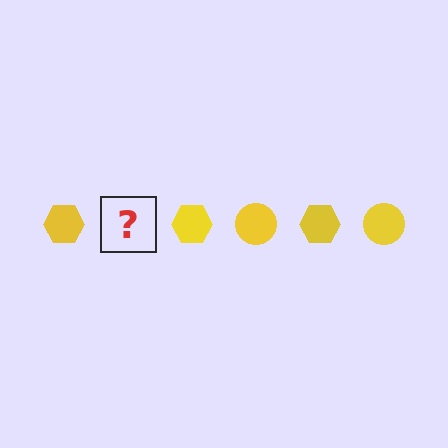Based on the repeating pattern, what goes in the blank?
The blank should be a yellow circle.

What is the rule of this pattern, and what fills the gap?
The rule is that the pattern cycles through hexagon, circle shapes in yellow. The gap should be filled with a yellow circle.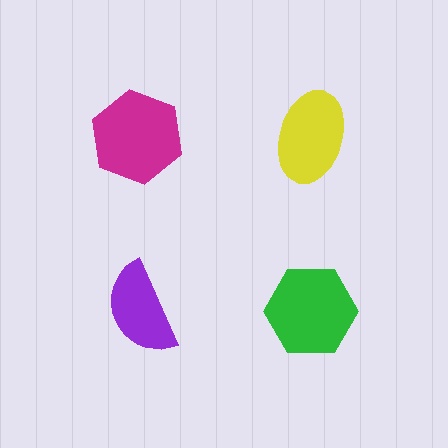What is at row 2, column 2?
A green hexagon.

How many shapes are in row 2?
2 shapes.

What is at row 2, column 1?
A purple semicircle.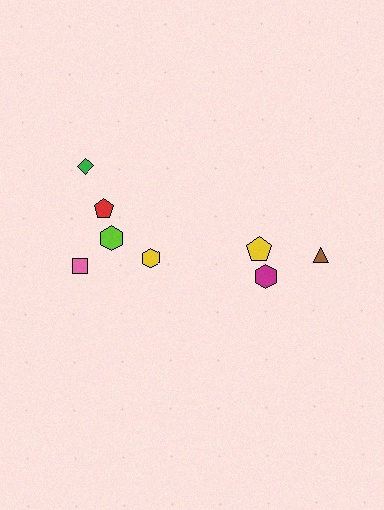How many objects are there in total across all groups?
There are 8 objects.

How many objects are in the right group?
There are 3 objects.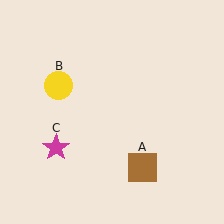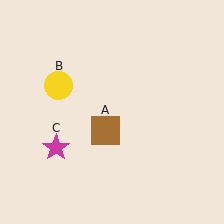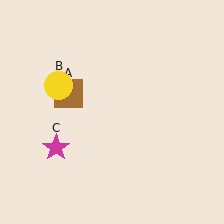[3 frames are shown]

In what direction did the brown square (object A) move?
The brown square (object A) moved up and to the left.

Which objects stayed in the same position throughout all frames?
Yellow circle (object B) and magenta star (object C) remained stationary.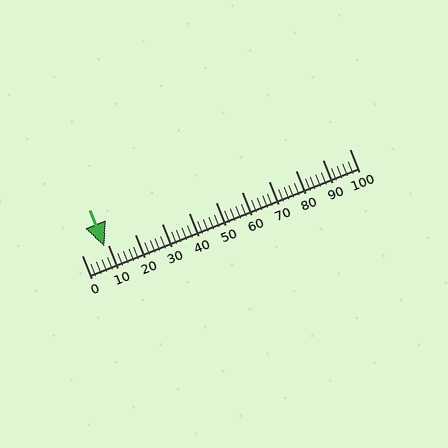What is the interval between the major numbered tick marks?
The major tick marks are spaced 10 units apart.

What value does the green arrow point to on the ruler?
The green arrow points to approximately 8.